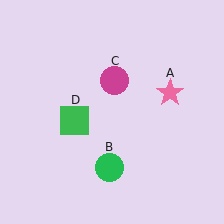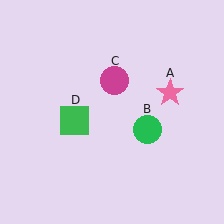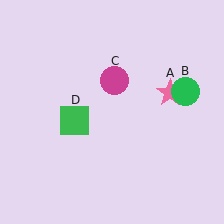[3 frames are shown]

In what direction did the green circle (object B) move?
The green circle (object B) moved up and to the right.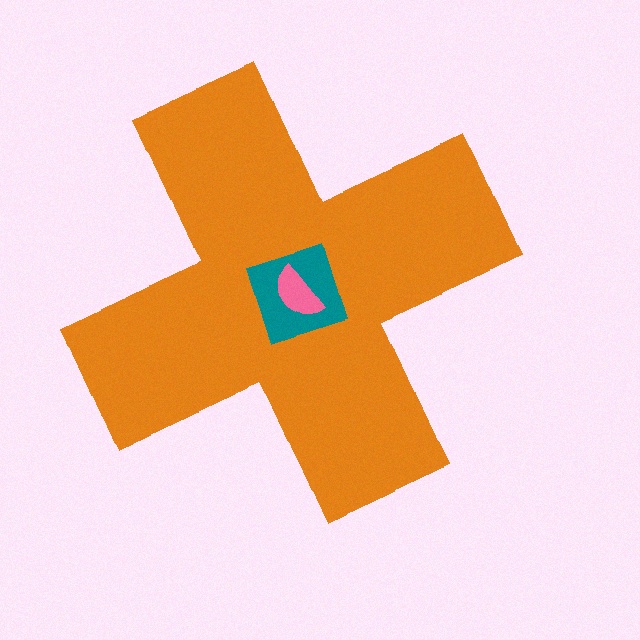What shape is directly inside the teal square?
The pink semicircle.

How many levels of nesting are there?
3.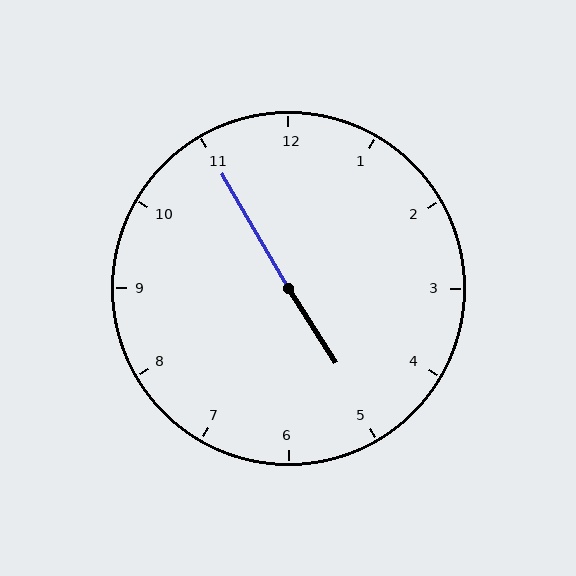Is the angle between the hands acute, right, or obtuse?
It is obtuse.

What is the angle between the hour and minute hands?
Approximately 178 degrees.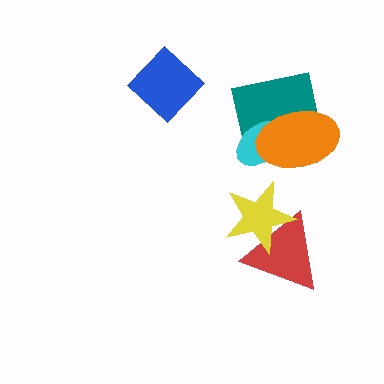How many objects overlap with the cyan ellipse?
2 objects overlap with the cyan ellipse.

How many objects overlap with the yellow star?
1 object overlaps with the yellow star.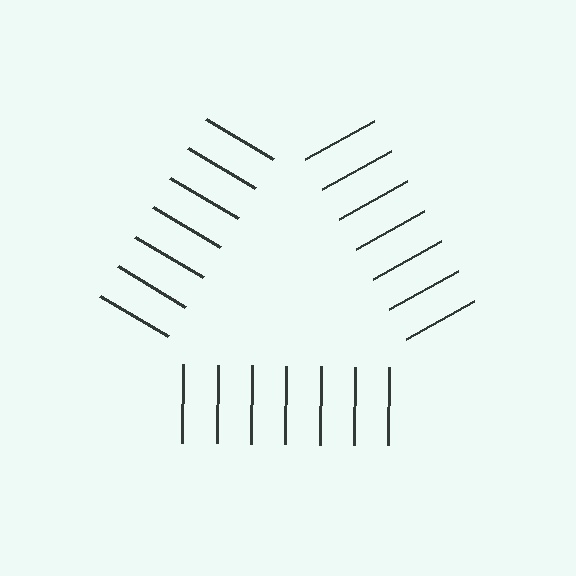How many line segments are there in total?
21 — 7 along each of the 3 edges.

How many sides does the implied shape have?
3 sides — the line-ends trace a triangle.